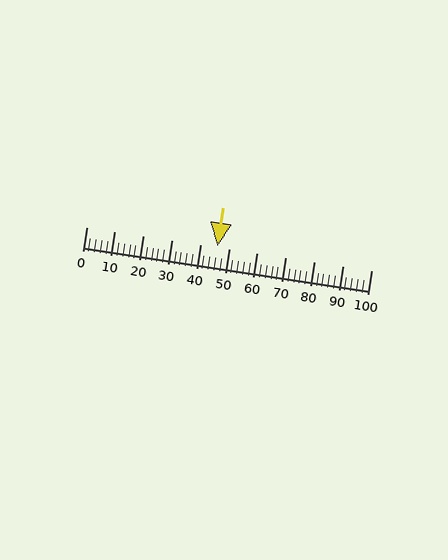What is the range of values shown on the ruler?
The ruler shows values from 0 to 100.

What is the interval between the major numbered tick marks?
The major tick marks are spaced 10 units apart.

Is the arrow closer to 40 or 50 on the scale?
The arrow is closer to 50.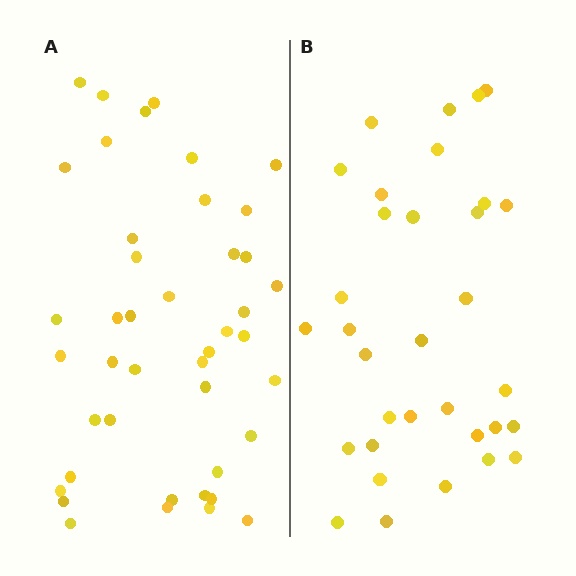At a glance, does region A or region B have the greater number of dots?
Region A (the left region) has more dots.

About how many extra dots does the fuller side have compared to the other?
Region A has roughly 10 or so more dots than region B.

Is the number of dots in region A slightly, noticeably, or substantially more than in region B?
Region A has noticeably more, but not dramatically so. The ratio is roughly 1.3 to 1.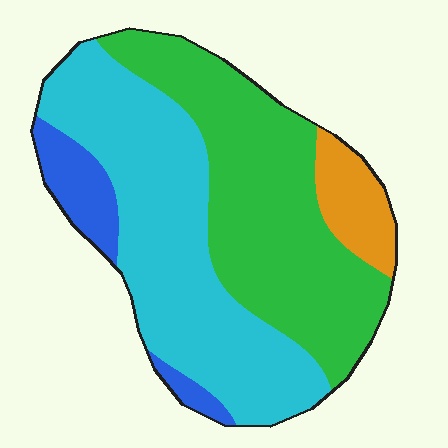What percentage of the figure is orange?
Orange covers roughly 10% of the figure.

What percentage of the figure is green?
Green covers around 40% of the figure.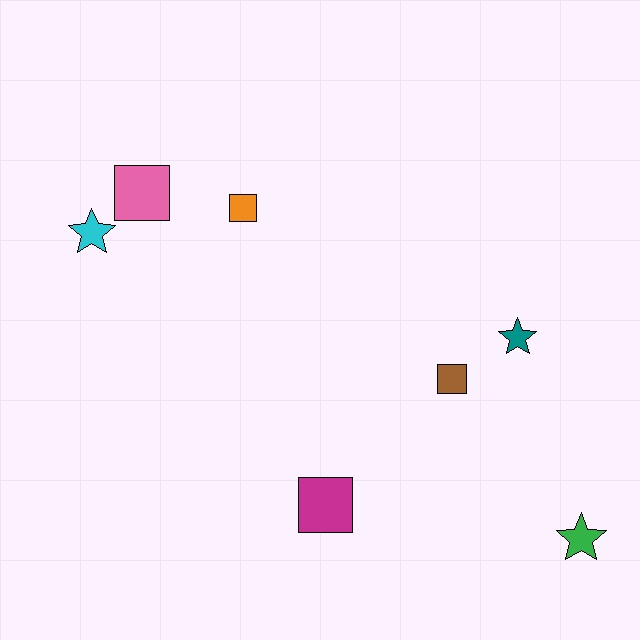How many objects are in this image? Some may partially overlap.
There are 7 objects.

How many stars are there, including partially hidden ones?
There are 3 stars.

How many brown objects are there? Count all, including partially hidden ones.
There is 1 brown object.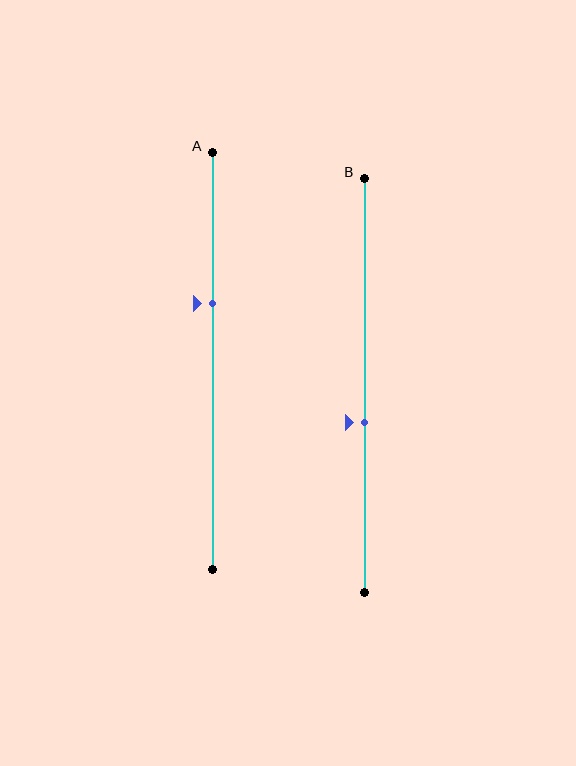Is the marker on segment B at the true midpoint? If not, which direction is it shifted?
No, the marker on segment B is shifted downward by about 9% of the segment length.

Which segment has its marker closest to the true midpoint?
Segment B has its marker closest to the true midpoint.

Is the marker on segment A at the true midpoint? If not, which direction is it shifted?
No, the marker on segment A is shifted upward by about 14% of the segment length.